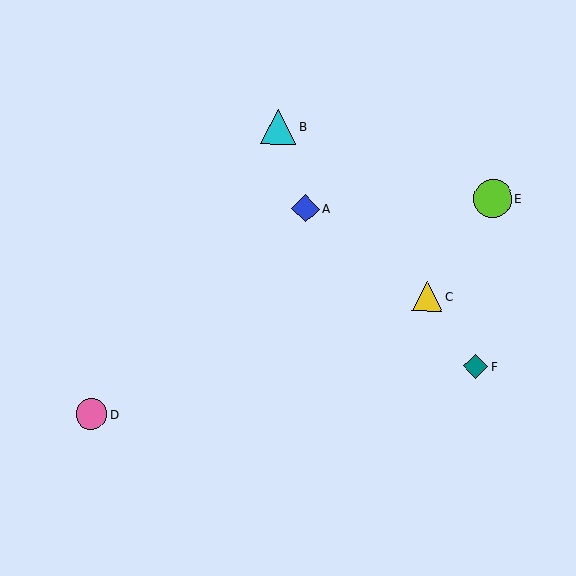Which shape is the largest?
The lime circle (labeled E) is the largest.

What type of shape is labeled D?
Shape D is a pink circle.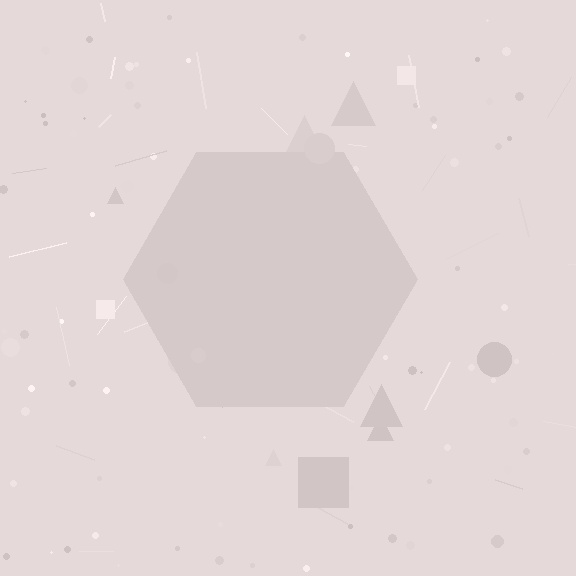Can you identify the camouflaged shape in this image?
The camouflaged shape is a hexagon.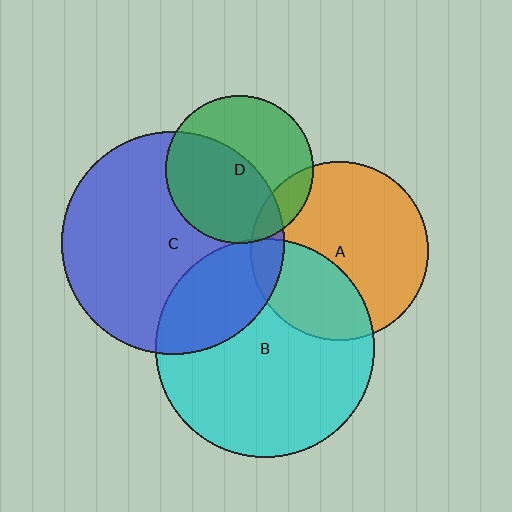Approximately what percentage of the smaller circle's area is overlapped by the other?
Approximately 55%.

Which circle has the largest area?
Circle C (blue).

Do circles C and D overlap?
Yes.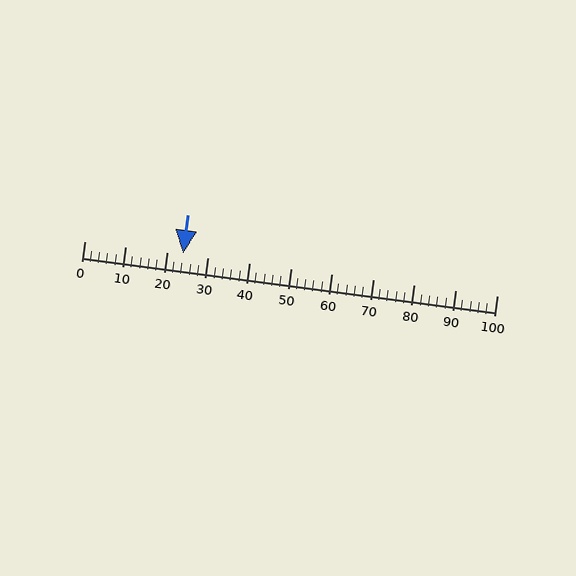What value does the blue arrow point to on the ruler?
The blue arrow points to approximately 24.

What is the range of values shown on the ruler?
The ruler shows values from 0 to 100.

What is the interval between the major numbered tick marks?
The major tick marks are spaced 10 units apart.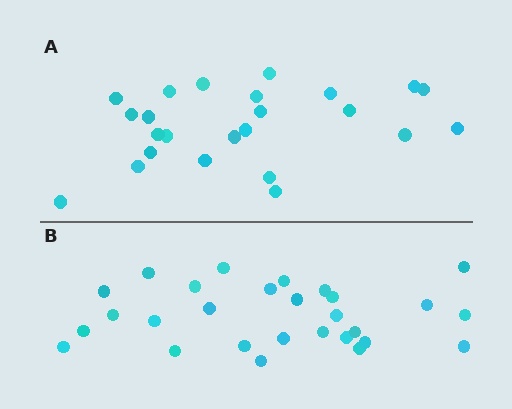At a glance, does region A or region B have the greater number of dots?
Region B (the bottom region) has more dots.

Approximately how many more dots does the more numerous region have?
Region B has about 4 more dots than region A.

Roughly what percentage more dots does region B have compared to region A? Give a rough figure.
About 15% more.